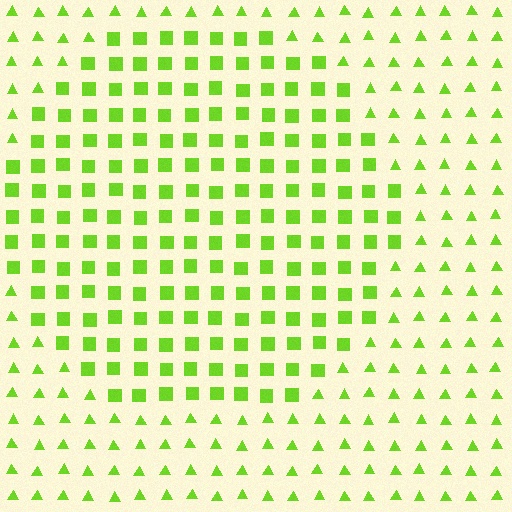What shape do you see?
I see a circle.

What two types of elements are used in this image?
The image uses squares inside the circle region and triangles outside it.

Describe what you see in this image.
The image is filled with small lime elements arranged in a uniform grid. A circle-shaped region contains squares, while the surrounding area contains triangles. The boundary is defined purely by the change in element shape.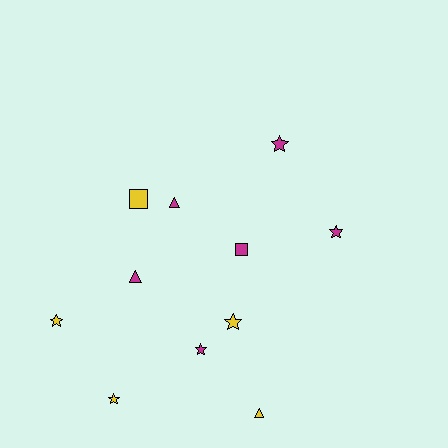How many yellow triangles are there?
There is 1 yellow triangle.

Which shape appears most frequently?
Star, with 6 objects.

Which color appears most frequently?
Magenta, with 6 objects.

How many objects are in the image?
There are 11 objects.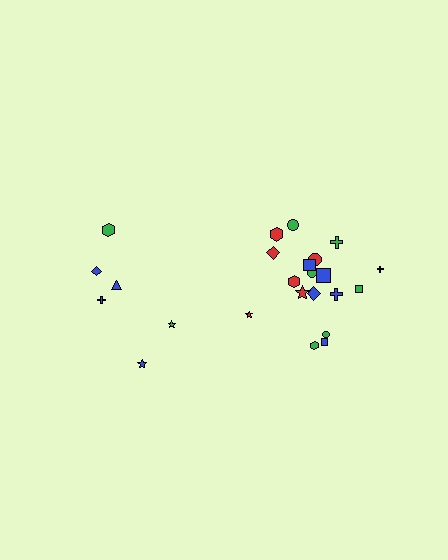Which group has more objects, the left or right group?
The right group.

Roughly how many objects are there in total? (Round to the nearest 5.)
Roughly 25 objects in total.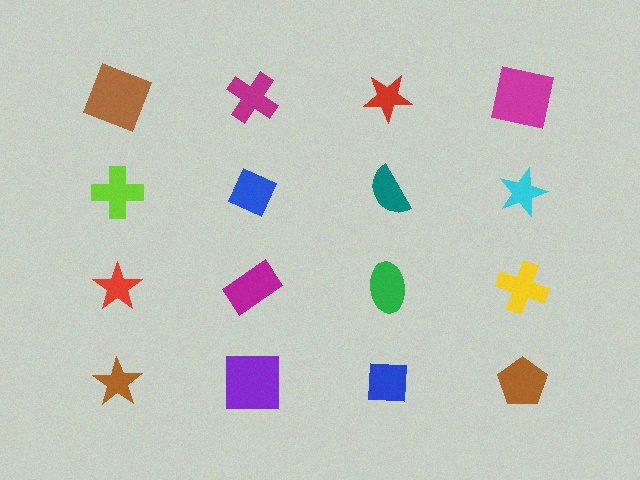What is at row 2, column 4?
A cyan star.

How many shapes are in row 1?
4 shapes.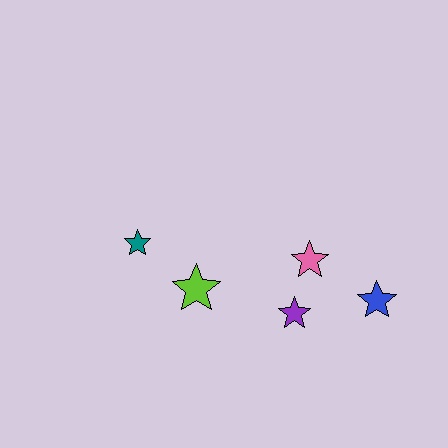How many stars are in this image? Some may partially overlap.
There are 5 stars.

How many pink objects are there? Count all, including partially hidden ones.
There is 1 pink object.